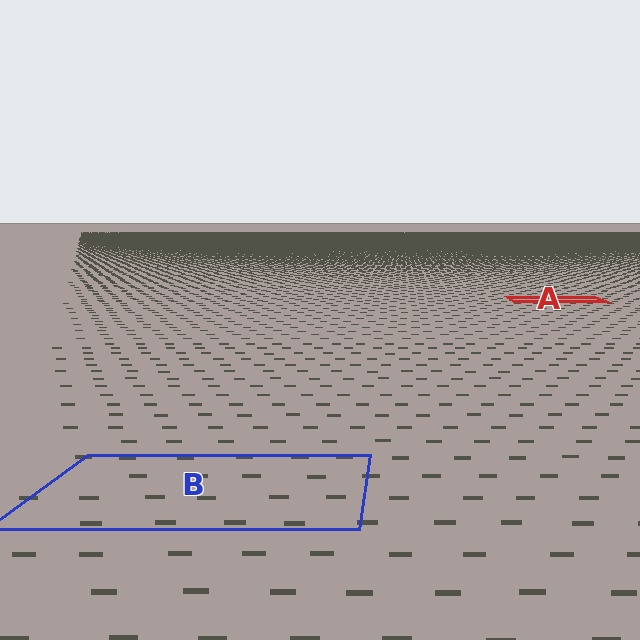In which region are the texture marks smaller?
The texture marks are smaller in region A, because it is farther away.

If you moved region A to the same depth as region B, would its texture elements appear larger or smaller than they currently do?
They would appear larger. At a closer depth, the same texture elements are projected at a bigger on-screen size.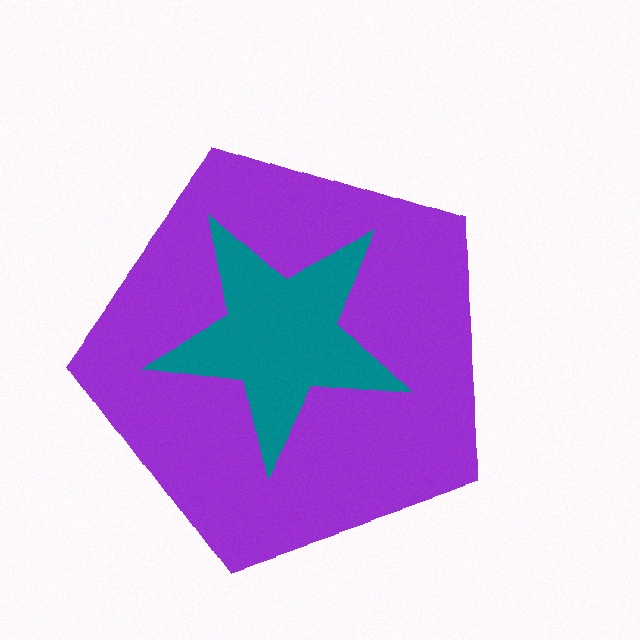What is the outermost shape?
The purple pentagon.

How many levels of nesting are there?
2.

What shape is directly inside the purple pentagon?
The teal star.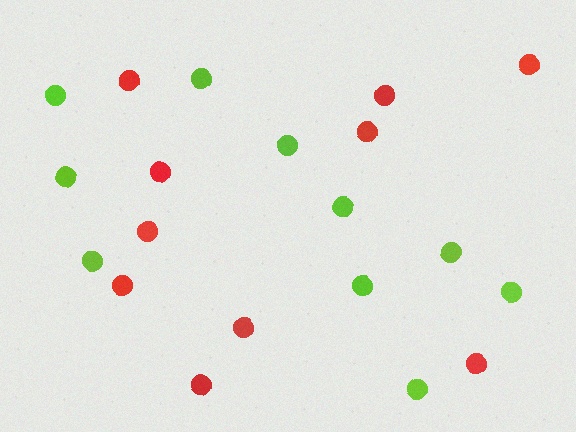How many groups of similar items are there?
There are 2 groups: one group of lime circles (10) and one group of red circles (10).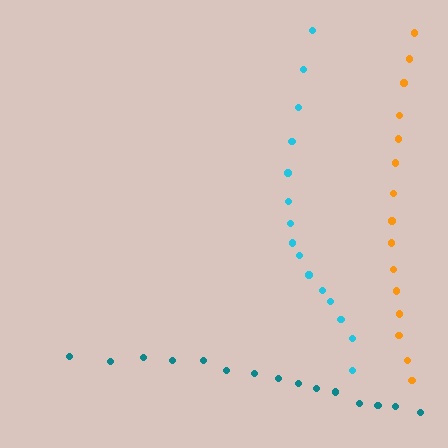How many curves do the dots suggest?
There are 3 distinct paths.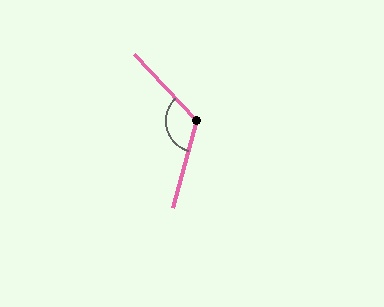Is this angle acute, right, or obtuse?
It is obtuse.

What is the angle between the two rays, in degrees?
Approximately 122 degrees.